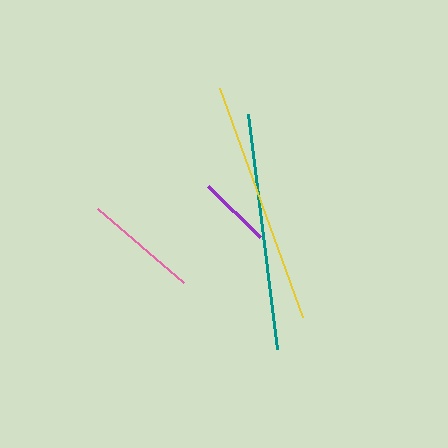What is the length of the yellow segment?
The yellow segment is approximately 244 pixels long.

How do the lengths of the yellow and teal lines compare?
The yellow and teal lines are approximately the same length.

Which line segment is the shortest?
The purple line is the shortest at approximately 72 pixels.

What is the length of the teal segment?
The teal segment is approximately 237 pixels long.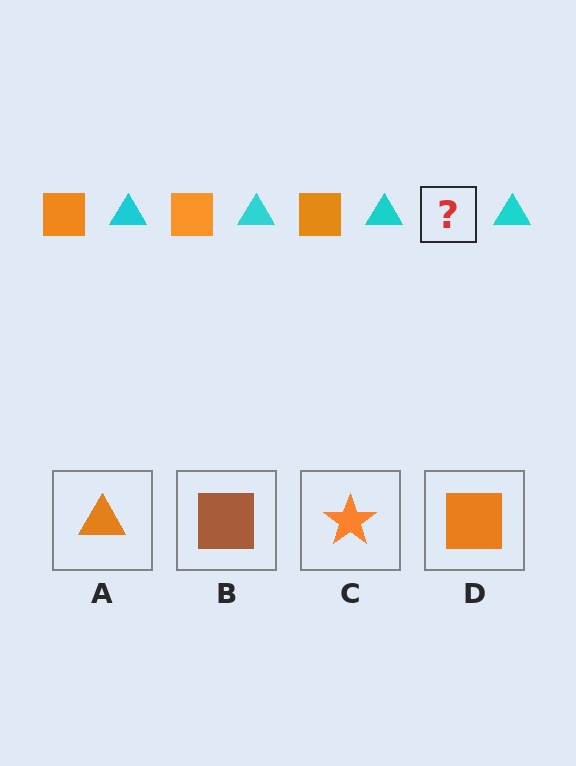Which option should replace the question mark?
Option D.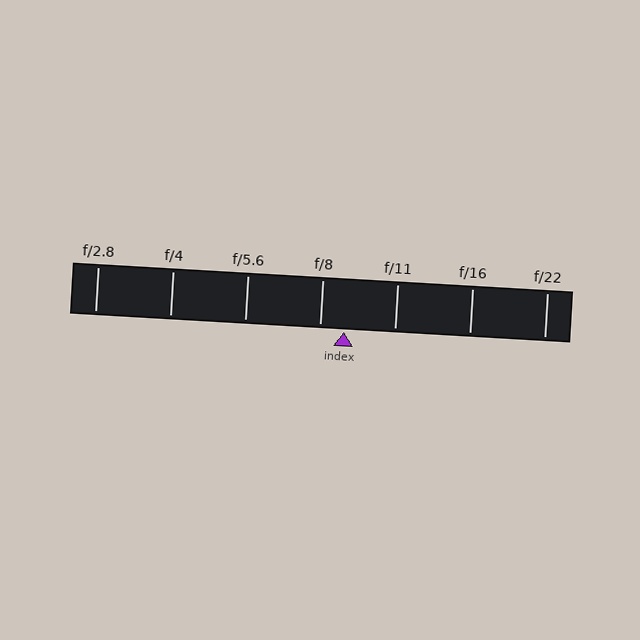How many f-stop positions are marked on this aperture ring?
There are 7 f-stop positions marked.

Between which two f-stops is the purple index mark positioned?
The index mark is between f/8 and f/11.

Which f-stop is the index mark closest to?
The index mark is closest to f/8.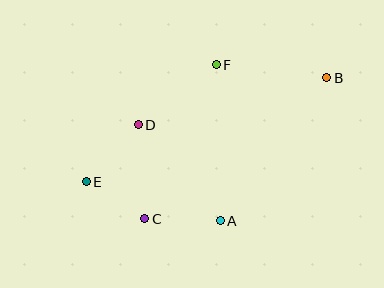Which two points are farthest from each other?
Points B and E are farthest from each other.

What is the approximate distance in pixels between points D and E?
The distance between D and E is approximately 77 pixels.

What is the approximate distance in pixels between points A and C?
The distance between A and C is approximately 76 pixels.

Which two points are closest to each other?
Points C and E are closest to each other.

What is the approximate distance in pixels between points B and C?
The distance between B and C is approximately 230 pixels.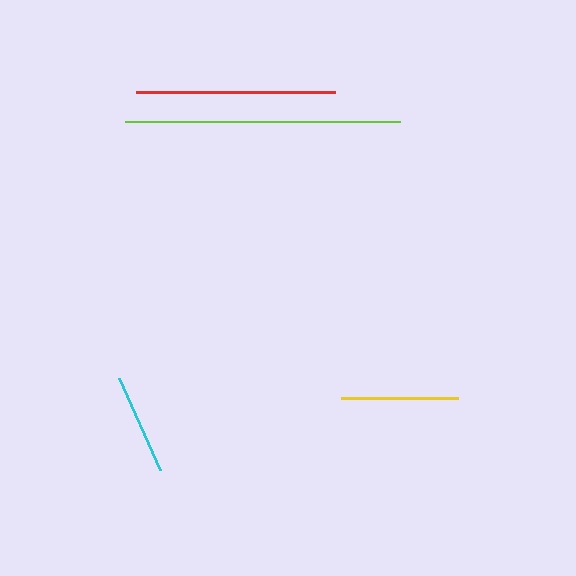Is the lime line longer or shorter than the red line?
The lime line is longer than the red line.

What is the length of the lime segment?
The lime segment is approximately 275 pixels long.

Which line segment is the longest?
The lime line is the longest at approximately 275 pixels.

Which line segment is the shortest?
The cyan line is the shortest at approximately 101 pixels.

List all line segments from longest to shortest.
From longest to shortest: lime, red, yellow, cyan.